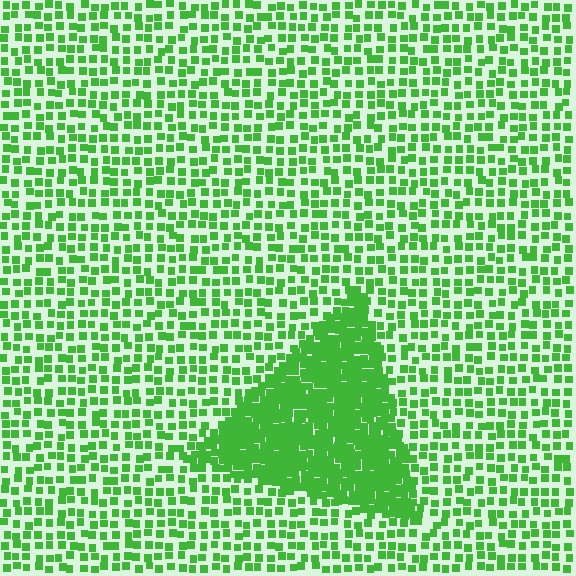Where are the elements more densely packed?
The elements are more densely packed inside the triangle boundary.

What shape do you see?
I see a triangle.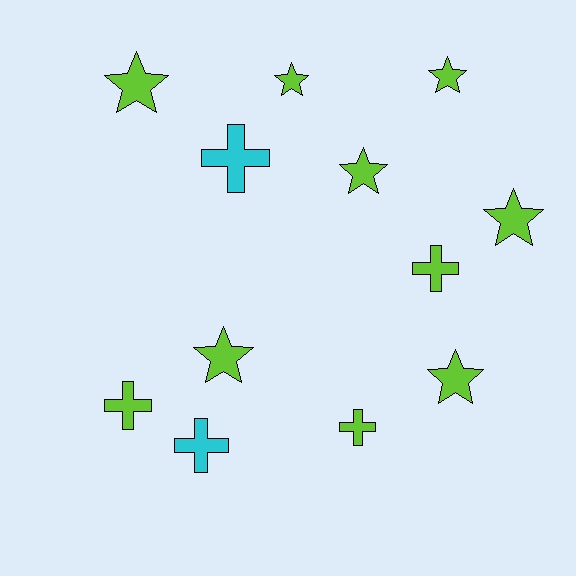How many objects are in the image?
There are 12 objects.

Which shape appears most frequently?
Star, with 7 objects.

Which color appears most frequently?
Lime, with 10 objects.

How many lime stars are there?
There are 7 lime stars.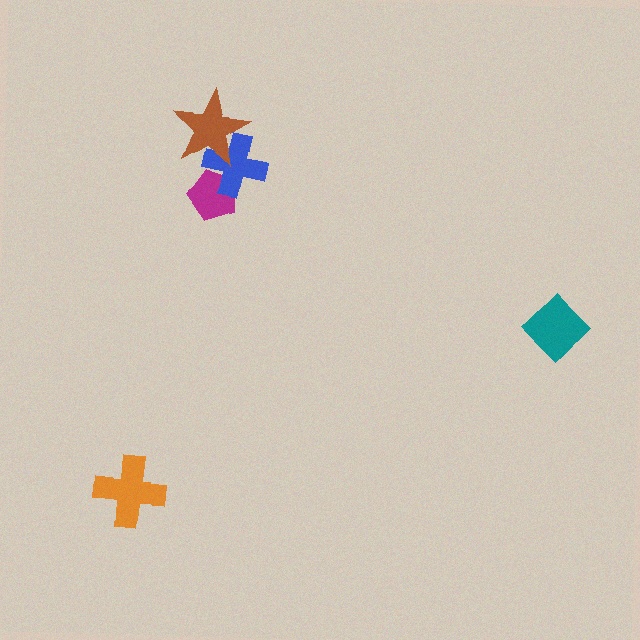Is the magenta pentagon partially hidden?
Yes, it is partially covered by another shape.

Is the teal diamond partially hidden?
No, no other shape covers it.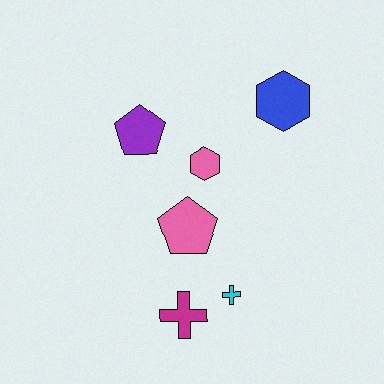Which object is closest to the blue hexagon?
The pink hexagon is closest to the blue hexagon.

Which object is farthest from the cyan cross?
The blue hexagon is farthest from the cyan cross.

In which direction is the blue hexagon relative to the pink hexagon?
The blue hexagon is to the right of the pink hexagon.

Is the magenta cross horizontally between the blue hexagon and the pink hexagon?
No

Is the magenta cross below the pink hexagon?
Yes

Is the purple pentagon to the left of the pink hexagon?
Yes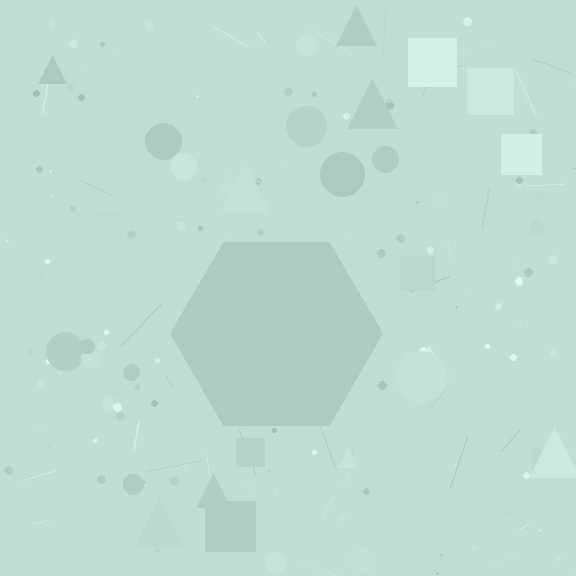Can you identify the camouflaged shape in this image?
The camouflaged shape is a hexagon.